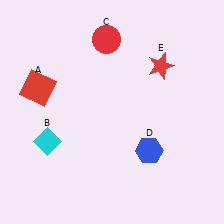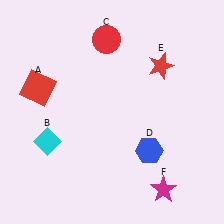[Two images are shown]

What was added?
A magenta star (F) was added in Image 2.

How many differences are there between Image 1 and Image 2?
There is 1 difference between the two images.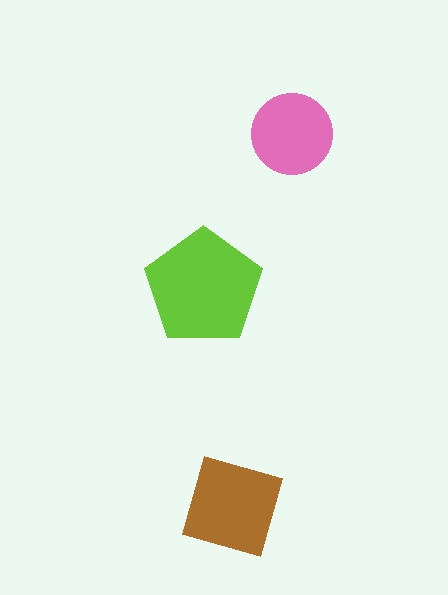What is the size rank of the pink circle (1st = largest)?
3rd.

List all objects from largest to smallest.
The lime pentagon, the brown diamond, the pink circle.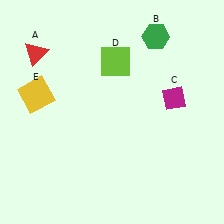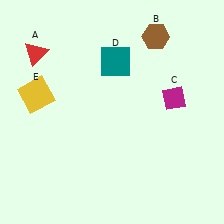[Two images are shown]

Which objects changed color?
B changed from green to brown. D changed from lime to teal.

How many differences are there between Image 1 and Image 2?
There are 2 differences between the two images.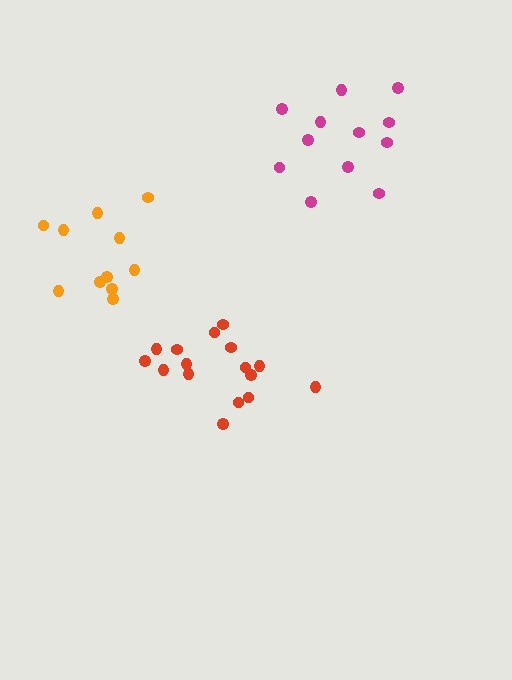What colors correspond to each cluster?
The clusters are colored: magenta, red, orange.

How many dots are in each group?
Group 1: 12 dots, Group 2: 16 dots, Group 3: 11 dots (39 total).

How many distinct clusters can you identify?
There are 3 distinct clusters.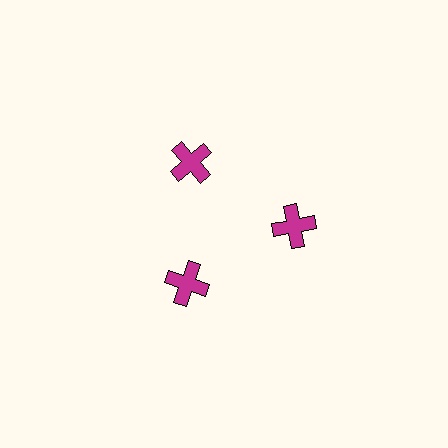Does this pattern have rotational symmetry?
Yes, this pattern has 3-fold rotational symmetry. It looks the same after rotating 120 degrees around the center.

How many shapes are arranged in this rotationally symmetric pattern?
There are 3 shapes, arranged in 3 groups of 1.